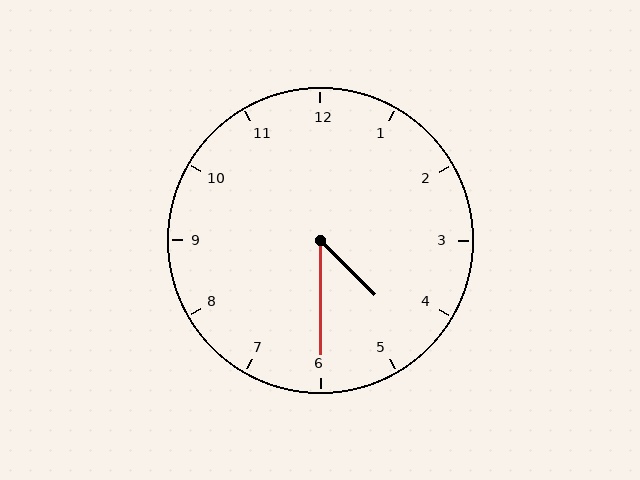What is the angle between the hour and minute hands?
Approximately 45 degrees.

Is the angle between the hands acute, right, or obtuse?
It is acute.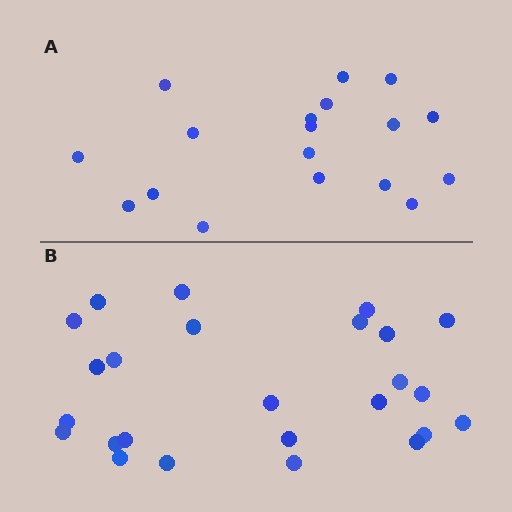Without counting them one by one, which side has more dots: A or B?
Region B (the bottom region) has more dots.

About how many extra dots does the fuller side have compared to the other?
Region B has roughly 8 or so more dots than region A.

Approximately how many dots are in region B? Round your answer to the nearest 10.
About 20 dots. (The exact count is 25, which rounds to 20.)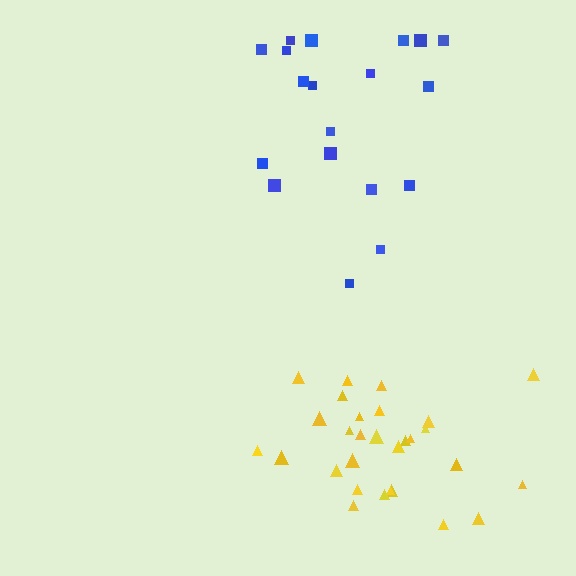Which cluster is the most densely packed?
Yellow.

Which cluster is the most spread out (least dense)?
Blue.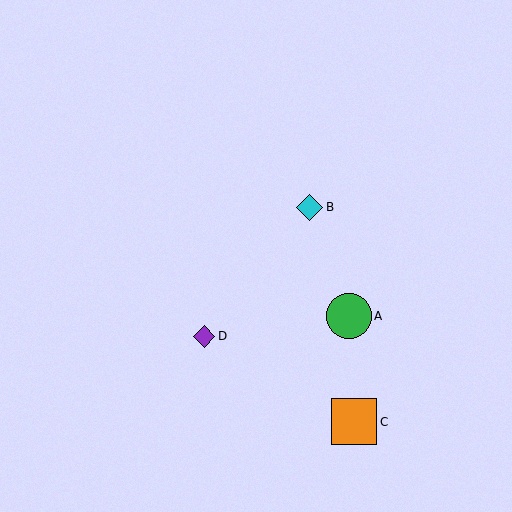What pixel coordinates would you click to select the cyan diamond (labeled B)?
Click at (309, 208) to select the cyan diamond B.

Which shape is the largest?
The orange square (labeled C) is the largest.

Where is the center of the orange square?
The center of the orange square is at (354, 422).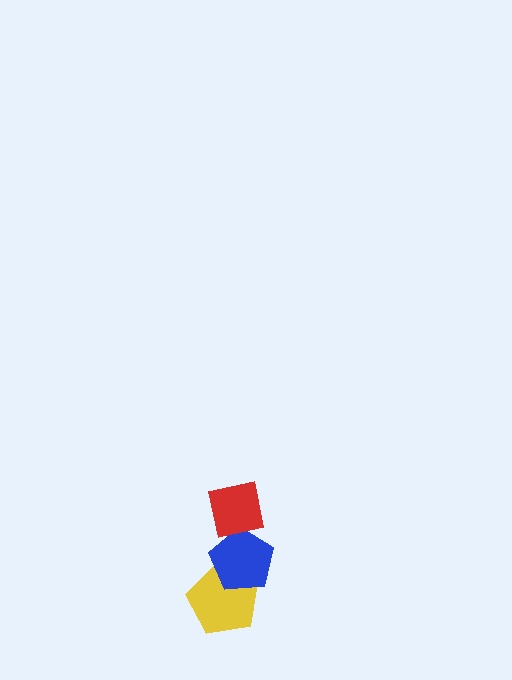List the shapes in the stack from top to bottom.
From top to bottom: the red square, the blue pentagon, the yellow pentagon.